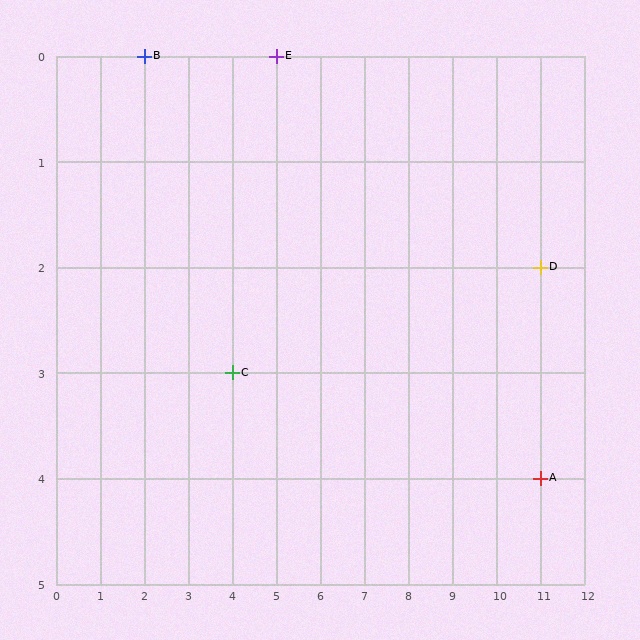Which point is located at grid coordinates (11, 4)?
Point A is at (11, 4).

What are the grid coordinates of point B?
Point B is at grid coordinates (2, 0).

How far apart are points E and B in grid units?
Points E and B are 3 columns apart.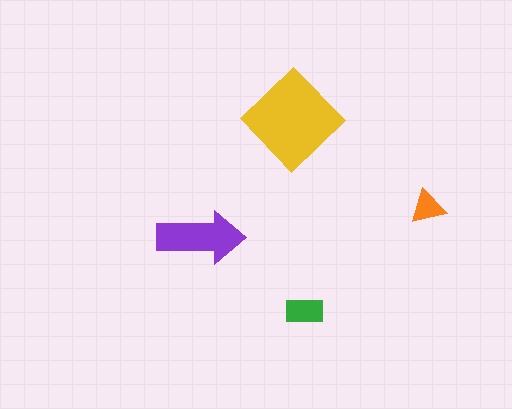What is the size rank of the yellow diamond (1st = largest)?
1st.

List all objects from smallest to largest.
The orange triangle, the green rectangle, the purple arrow, the yellow diamond.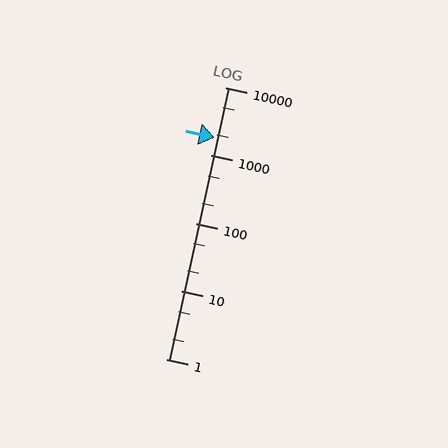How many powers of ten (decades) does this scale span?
The scale spans 4 decades, from 1 to 10000.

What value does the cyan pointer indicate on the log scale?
The pointer indicates approximately 1800.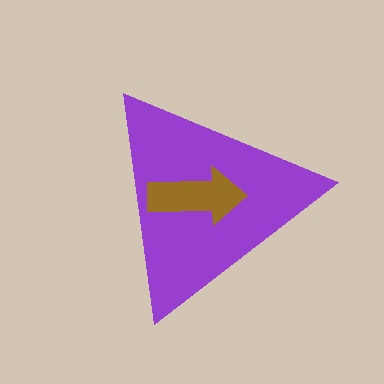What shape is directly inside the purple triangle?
The brown arrow.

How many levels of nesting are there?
2.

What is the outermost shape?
The purple triangle.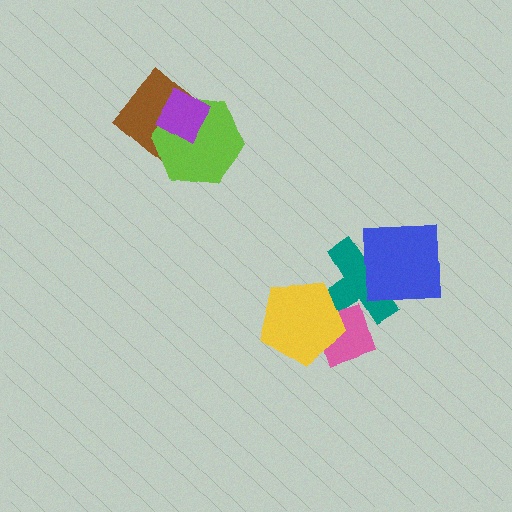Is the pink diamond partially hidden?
Yes, it is partially covered by another shape.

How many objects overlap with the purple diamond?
2 objects overlap with the purple diamond.